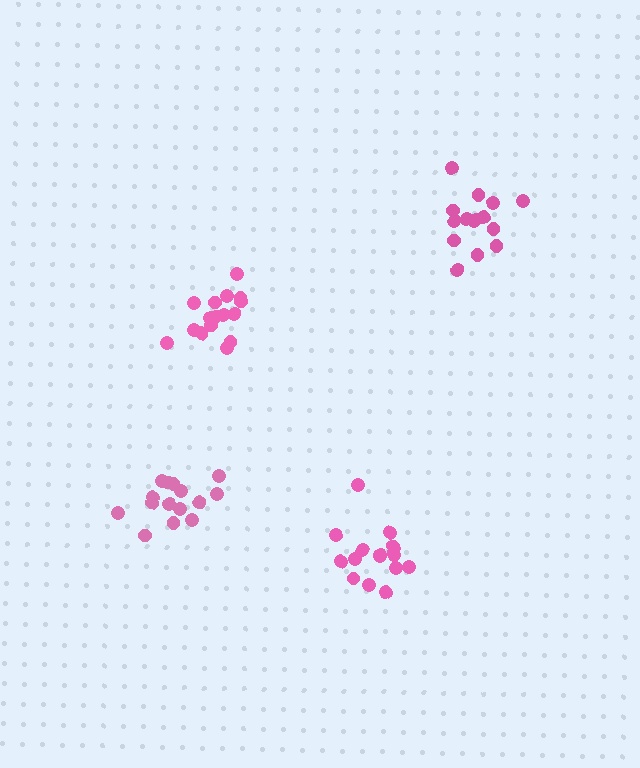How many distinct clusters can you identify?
There are 4 distinct clusters.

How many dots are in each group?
Group 1: 16 dots, Group 2: 15 dots, Group 3: 16 dots, Group 4: 15 dots (62 total).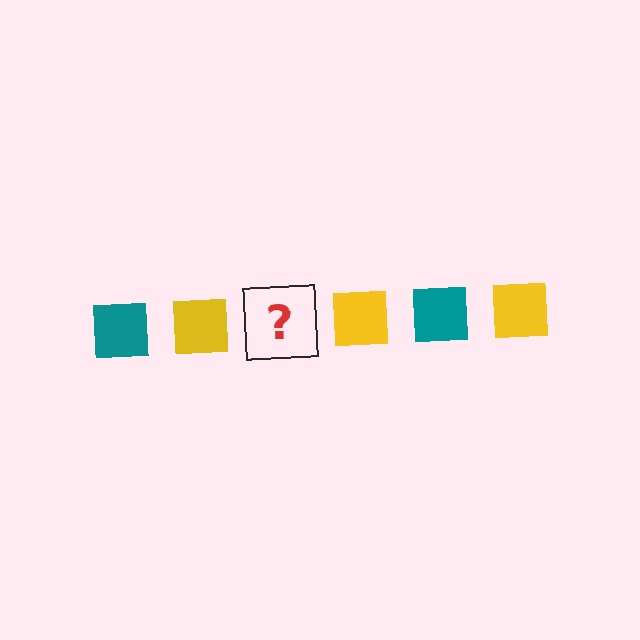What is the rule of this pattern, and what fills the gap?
The rule is that the pattern cycles through teal, yellow squares. The gap should be filled with a teal square.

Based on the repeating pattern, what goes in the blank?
The blank should be a teal square.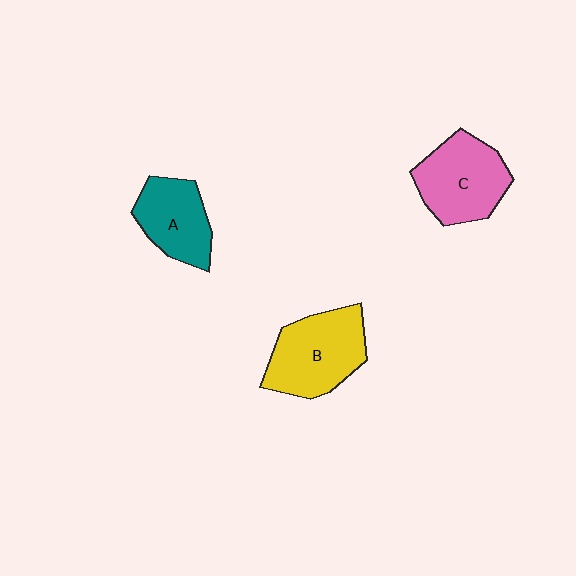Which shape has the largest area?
Shape B (yellow).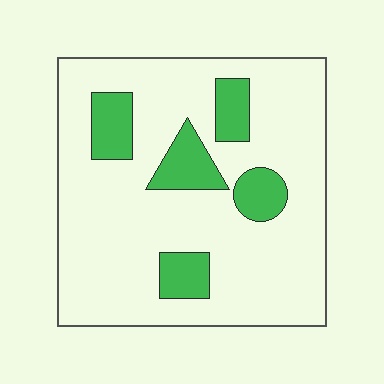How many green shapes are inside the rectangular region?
5.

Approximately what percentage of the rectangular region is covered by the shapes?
Approximately 20%.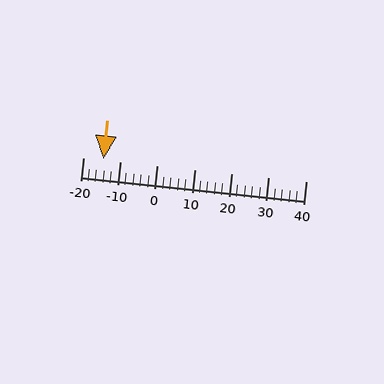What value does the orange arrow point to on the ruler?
The orange arrow points to approximately -15.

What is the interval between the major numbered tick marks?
The major tick marks are spaced 10 units apart.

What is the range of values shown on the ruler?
The ruler shows values from -20 to 40.